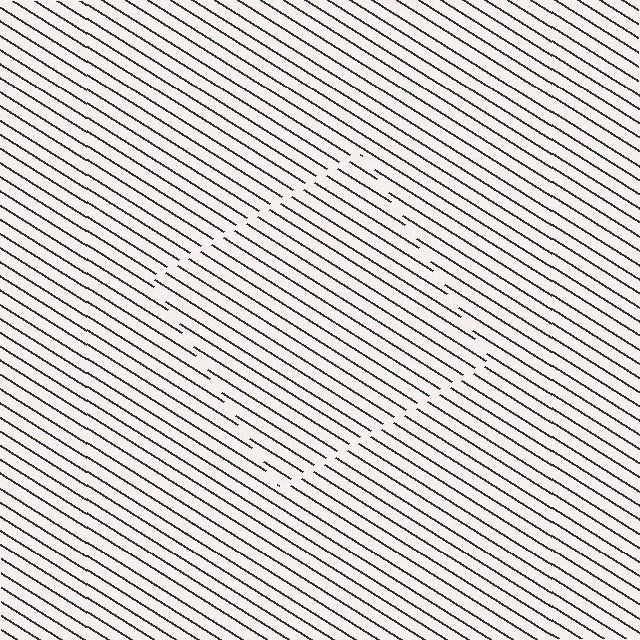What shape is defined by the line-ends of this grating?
An illusory square. The interior of the shape contains the same grating, shifted by half a period — the contour is defined by the phase discontinuity where line-ends from the inner and outer gratings abut.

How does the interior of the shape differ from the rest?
The interior of the shape contains the same grating, shifted by half a period — the contour is defined by the phase discontinuity where line-ends from the inner and outer gratings abut.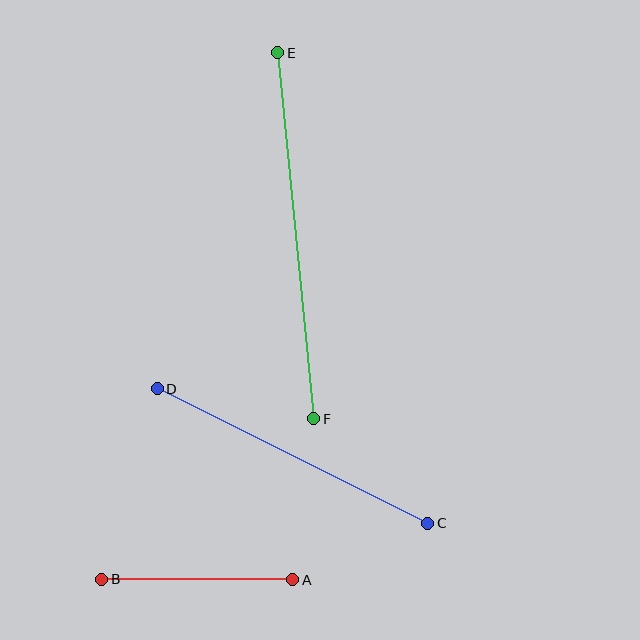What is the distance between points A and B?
The distance is approximately 191 pixels.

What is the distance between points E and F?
The distance is approximately 367 pixels.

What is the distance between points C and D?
The distance is approximately 302 pixels.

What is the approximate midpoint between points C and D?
The midpoint is at approximately (292, 456) pixels.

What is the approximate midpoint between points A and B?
The midpoint is at approximately (197, 579) pixels.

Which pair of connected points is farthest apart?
Points E and F are farthest apart.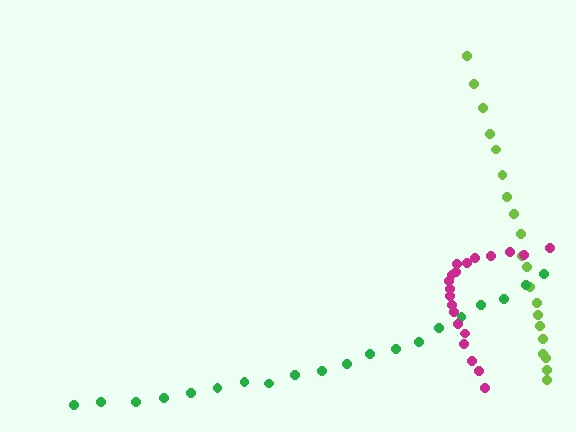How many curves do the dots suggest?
There are 3 distinct paths.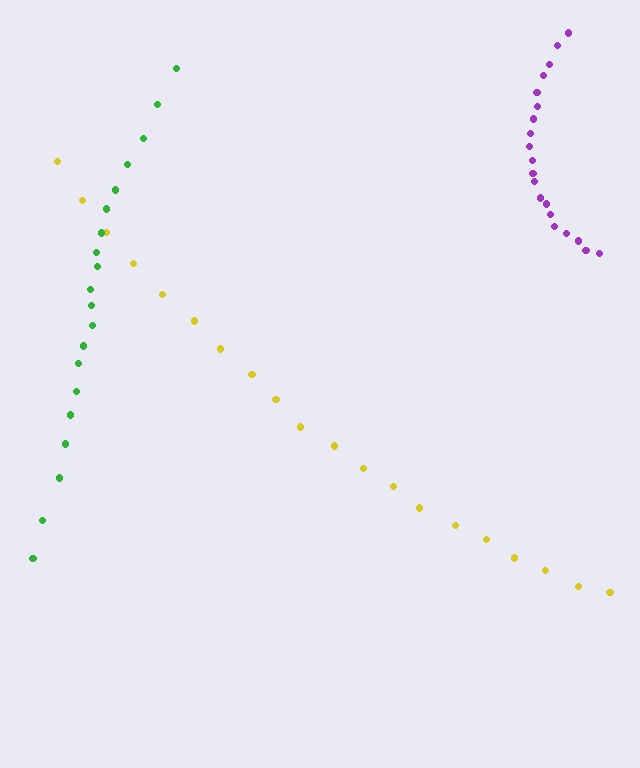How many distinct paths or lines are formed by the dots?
There are 3 distinct paths.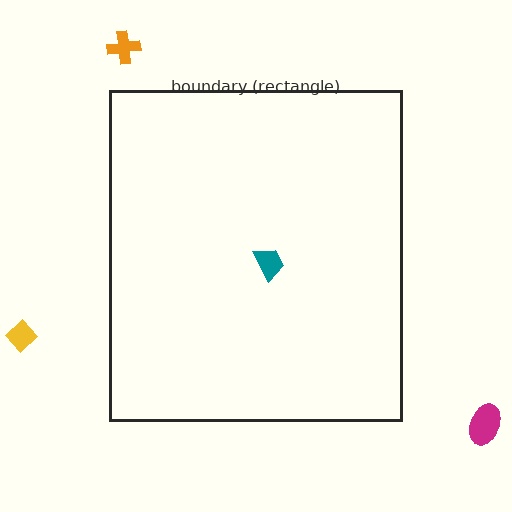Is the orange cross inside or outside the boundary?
Outside.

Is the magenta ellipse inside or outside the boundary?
Outside.